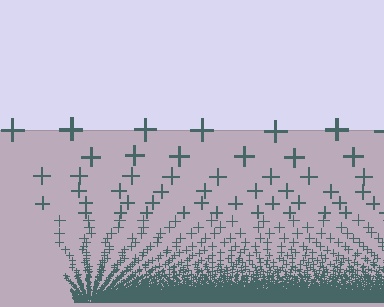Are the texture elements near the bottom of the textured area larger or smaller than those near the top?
Smaller. The gradient is inverted — elements near the bottom are smaller and denser.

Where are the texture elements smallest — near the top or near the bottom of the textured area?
Near the bottom.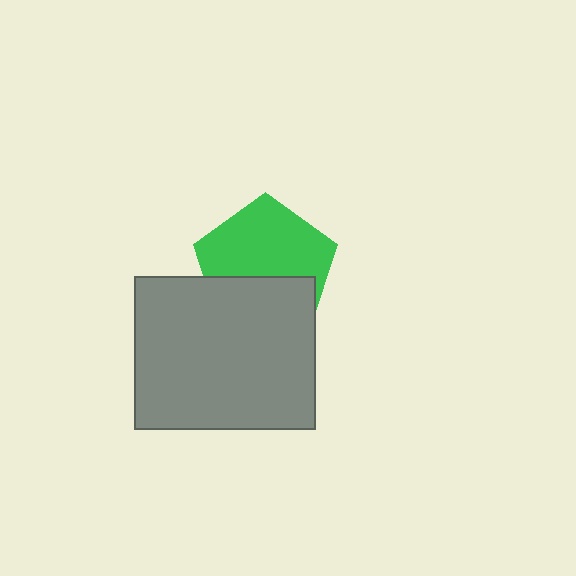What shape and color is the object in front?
The object in front is a gray rectangle.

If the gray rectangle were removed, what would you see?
You would see the complete green pentagon.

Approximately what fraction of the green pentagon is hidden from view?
Roughly 40% of the green pentagon is hidden behind the gray rectangle.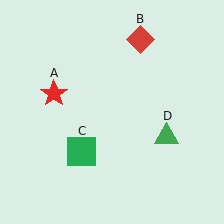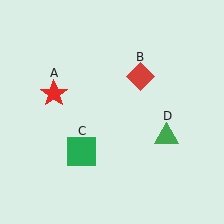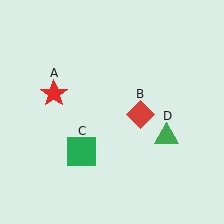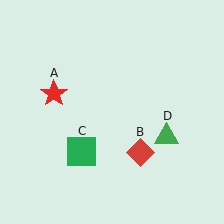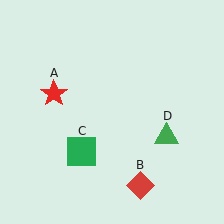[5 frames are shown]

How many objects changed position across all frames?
1 object changed position: red diamond (object B).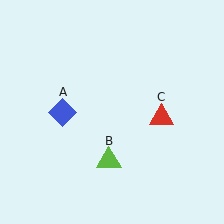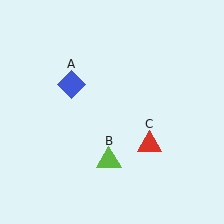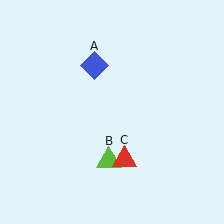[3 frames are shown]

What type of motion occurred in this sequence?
The blue diamond (object A), red triangle (object C) rotated clockwise around the center of the scene.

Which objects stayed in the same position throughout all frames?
Lime triangle (object B) remained stationary.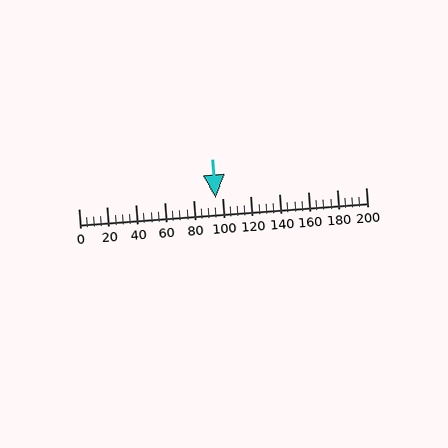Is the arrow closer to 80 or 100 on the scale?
The arrow is closer to 100.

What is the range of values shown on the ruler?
The ruler shows values from 0 to 200.